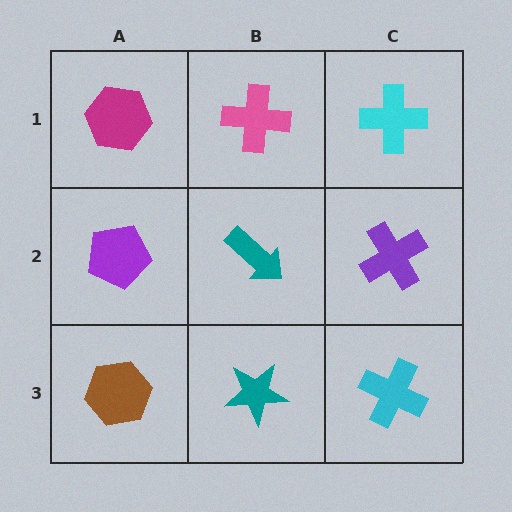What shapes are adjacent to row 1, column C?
A purple cross (row 2, column C), a pink cross (row 1, column B).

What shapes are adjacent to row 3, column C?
A purple cross (row 2, column C), a teal star (row 3, column B).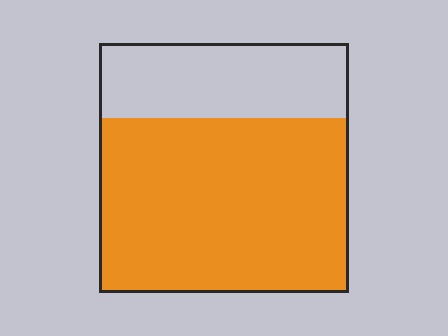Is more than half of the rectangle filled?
Yes.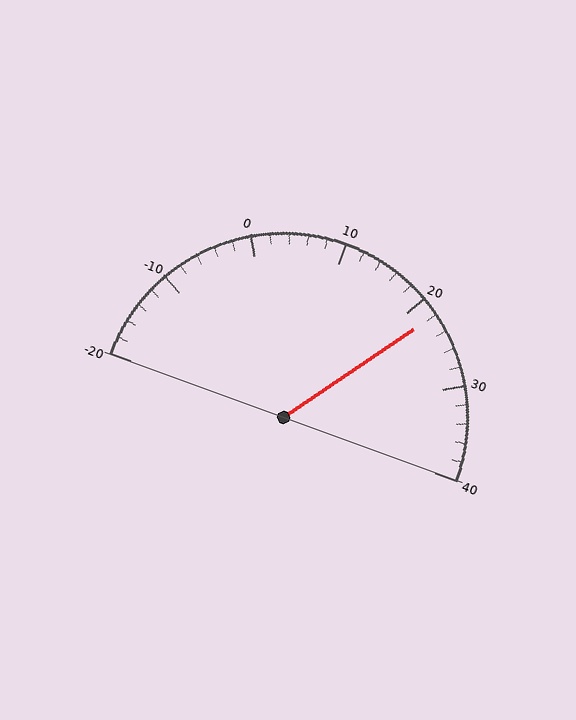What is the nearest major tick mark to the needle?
The nearest major tick mark is 20.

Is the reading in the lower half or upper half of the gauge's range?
The reading is in the upper half of the range (-20 to 40).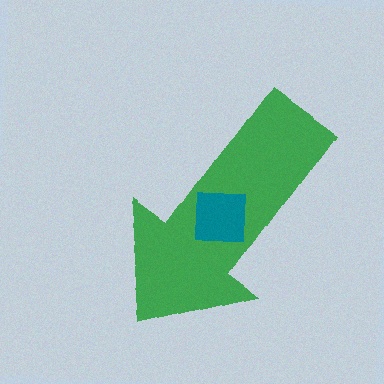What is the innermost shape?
The teal square.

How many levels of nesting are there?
2.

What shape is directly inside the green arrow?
The teal square.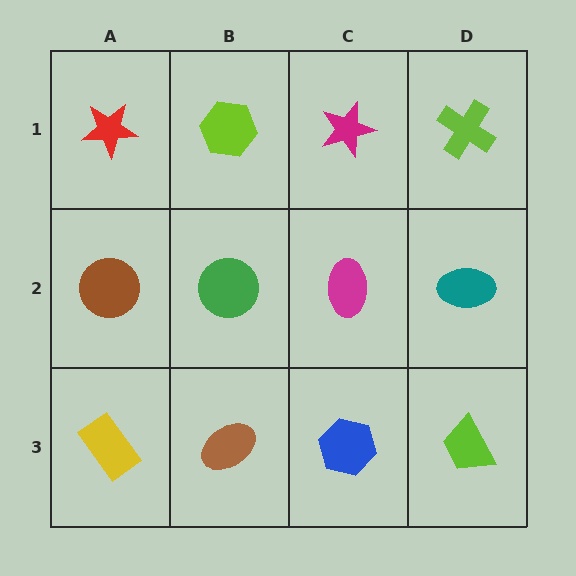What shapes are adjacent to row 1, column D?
A teal ellipse (row 2, column D), a magenta star (row 1, column C).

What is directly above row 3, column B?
A green circle.